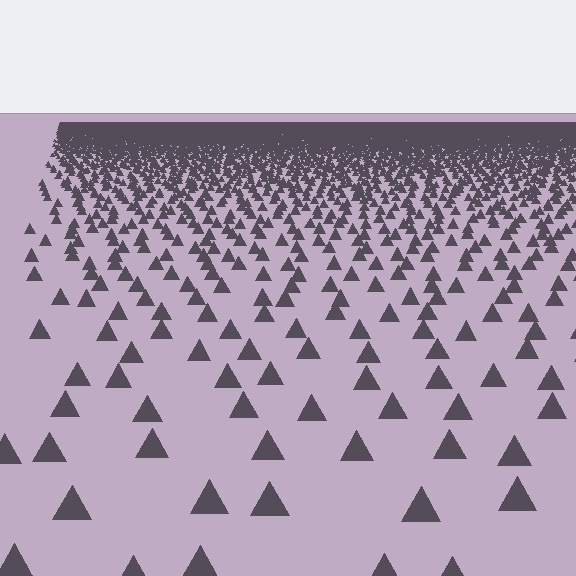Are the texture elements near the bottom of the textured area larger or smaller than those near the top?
Larger. Near the bottom, elements are closer to the viewer and appear at a bigger on-screen size.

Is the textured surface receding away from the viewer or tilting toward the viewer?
The surface is receding away from the viewer. Texture elements get smaller and denser toward the top.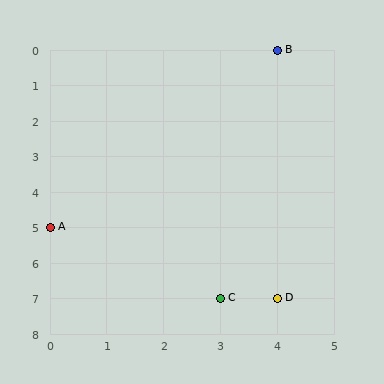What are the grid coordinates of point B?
Point B is at grid coordinates (4, 0).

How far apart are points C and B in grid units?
Points C and B are 1 column and 7 rows apart (about 7.1 grid units diagonally).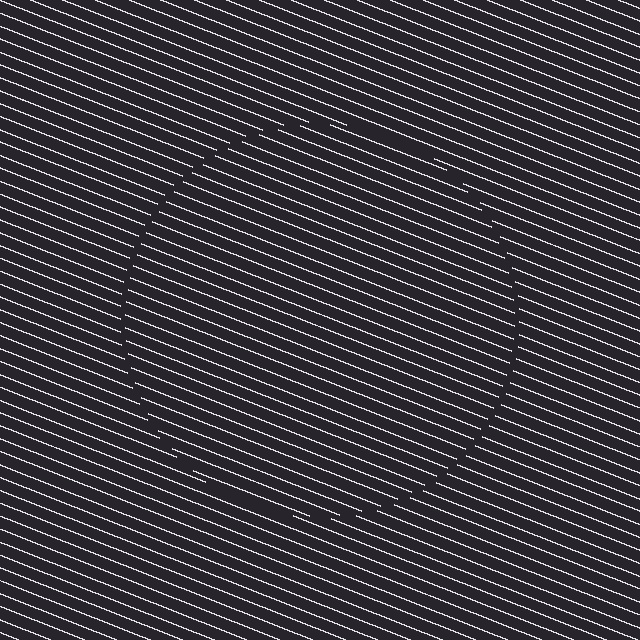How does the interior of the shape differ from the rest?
The interior of the shape contains the same grating, shifted by half a period — the contour is defined by the phase discontinuity where line-ends from the inner and outer gratings abut.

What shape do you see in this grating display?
An illusory circle. The interior of the shape contains the same grating, shifted by half a period — the contour is defined by the phase discontinuity where line-ends from the inner and outer gratings abut.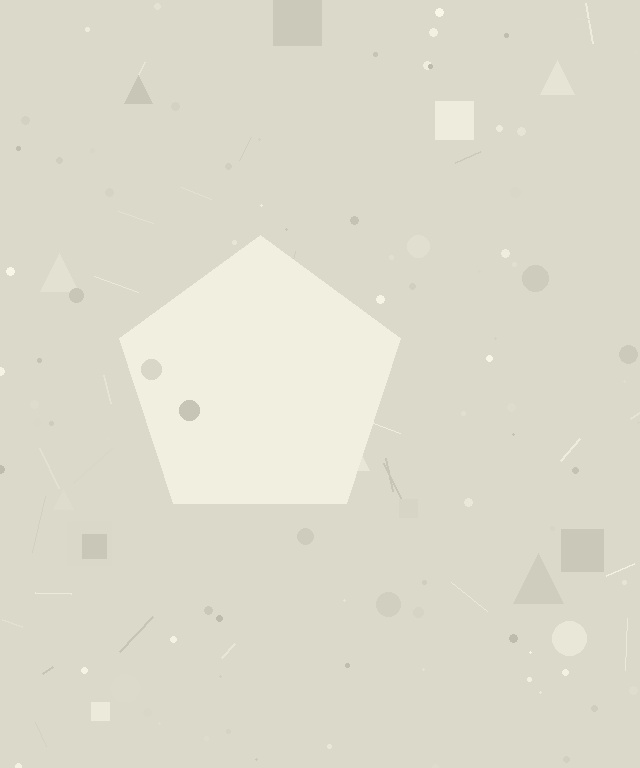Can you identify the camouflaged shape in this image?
The camouflaged shape is a pentagon.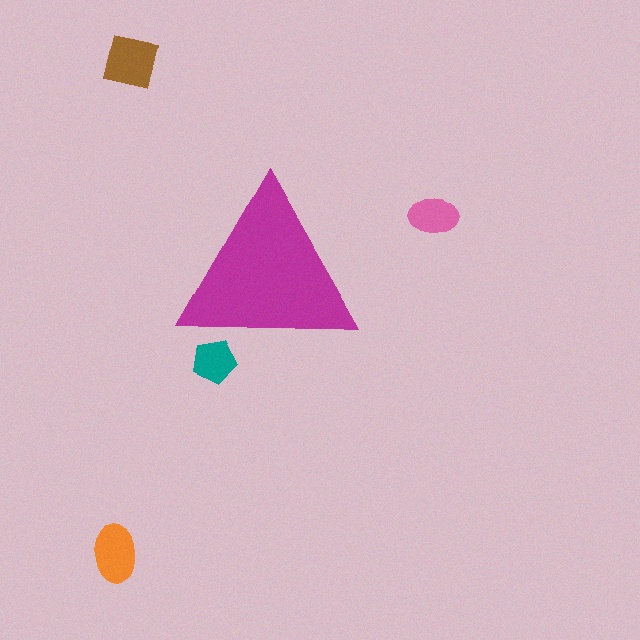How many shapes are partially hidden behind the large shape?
1 shape is partially hidden.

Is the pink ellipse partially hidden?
No, the pink ellipse is fully visible.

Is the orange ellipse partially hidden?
No, the orange ellipse is fully visible.